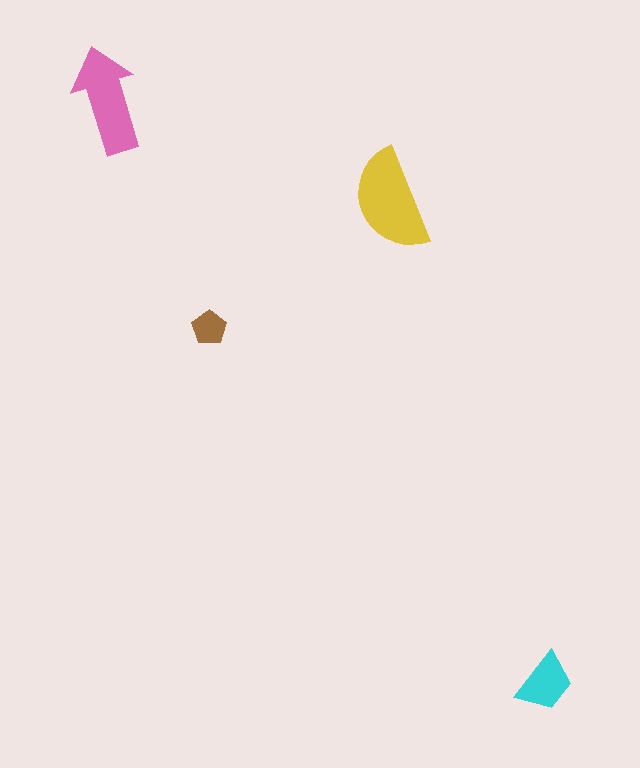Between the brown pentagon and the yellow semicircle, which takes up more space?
The yellow semicircle.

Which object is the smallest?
The brown pentagon.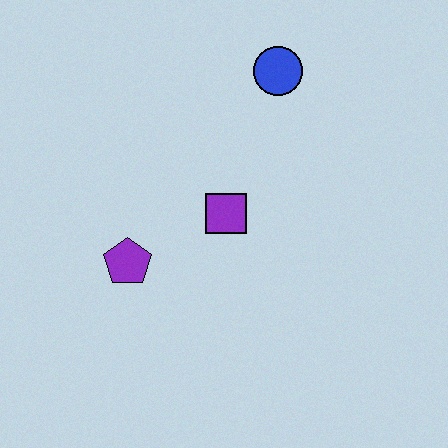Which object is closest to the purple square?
The purple pentagon is closest to the purple square.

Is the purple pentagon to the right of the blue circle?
No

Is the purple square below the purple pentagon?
No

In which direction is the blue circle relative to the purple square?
The blue circle is above the purple square.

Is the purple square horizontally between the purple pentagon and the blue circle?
Yes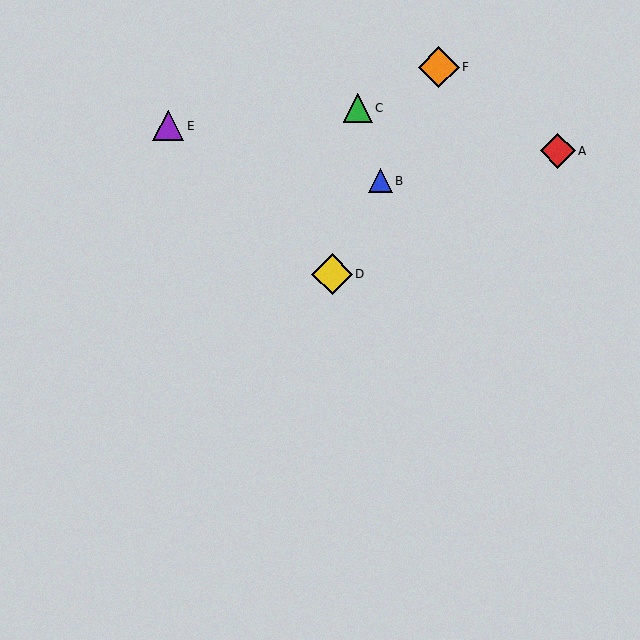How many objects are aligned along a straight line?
3 objects (B, D, F) are aligned along a straight line.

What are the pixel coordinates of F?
Object F is at (439, 67).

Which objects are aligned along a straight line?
Objects B, D, F are aligned along a straight line.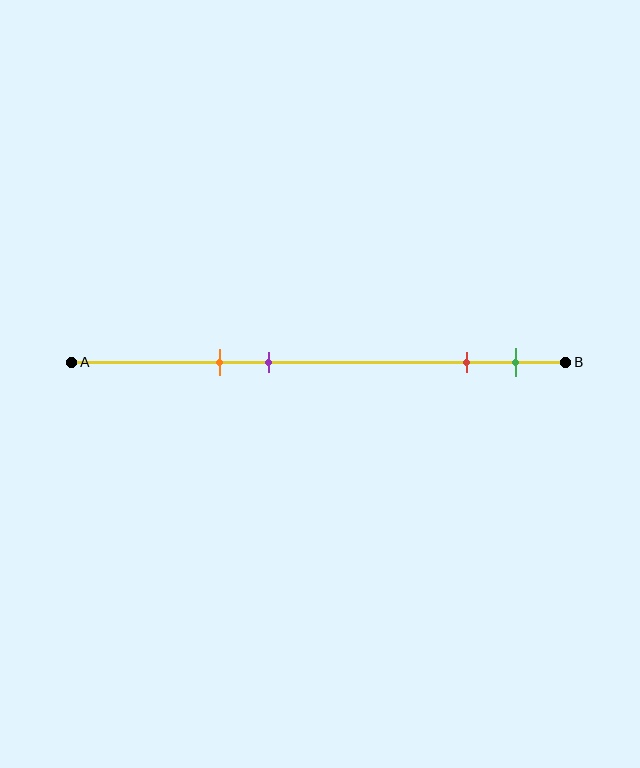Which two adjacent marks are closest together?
The red and green marks are the closest adjacent pair.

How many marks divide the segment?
There are 4 marks dividing the segment.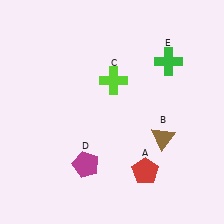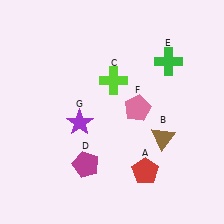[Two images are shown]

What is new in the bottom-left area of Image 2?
A purple star (G) was added in the bottom-left area of Image 2.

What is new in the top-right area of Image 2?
A pink pentagon (F) was added in the top-right area of Image 2.